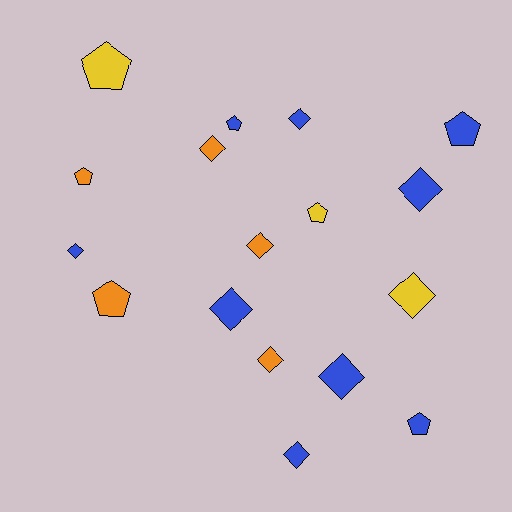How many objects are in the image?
There are 17 objects.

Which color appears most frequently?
Blue, with 9 objects.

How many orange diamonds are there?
There are 3 orange diamonds.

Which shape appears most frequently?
Diamond, with 10 objects.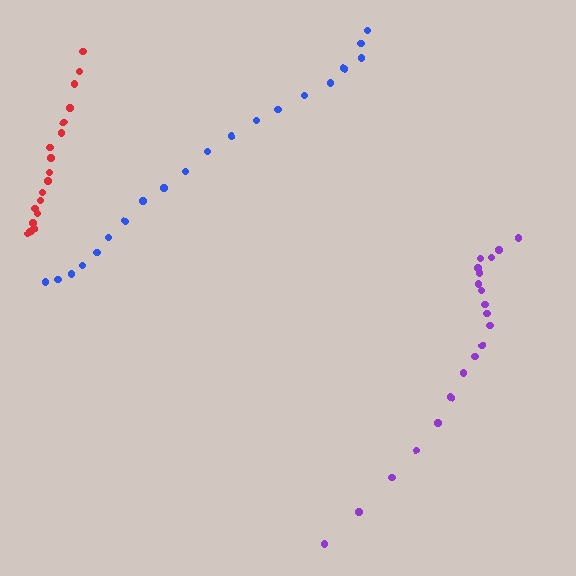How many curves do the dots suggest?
There are 3 distinct paths.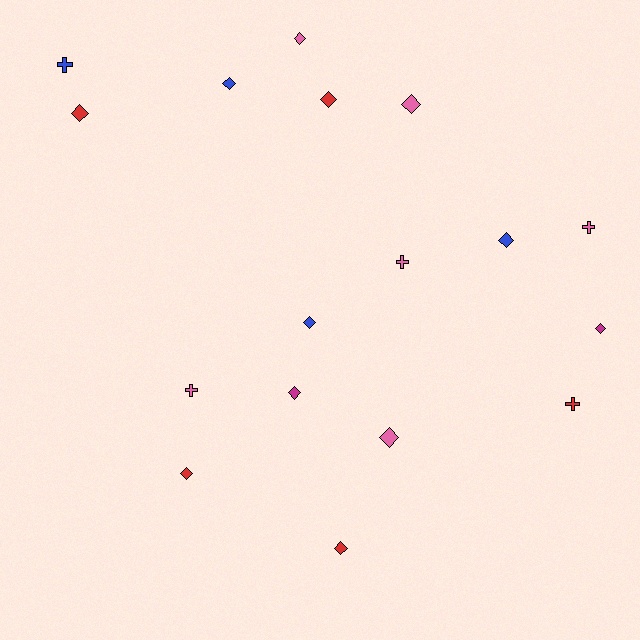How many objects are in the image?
There are 17 objects.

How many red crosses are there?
There is 1 red cross.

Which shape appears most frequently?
Diamond, with 12 objects.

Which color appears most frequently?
Pink, with 6 objects.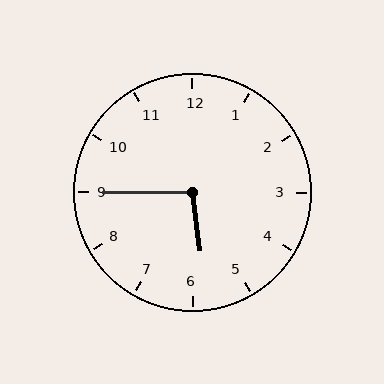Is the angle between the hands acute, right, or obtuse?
It is obtuse.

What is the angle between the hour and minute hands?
Approximately 98 degrees.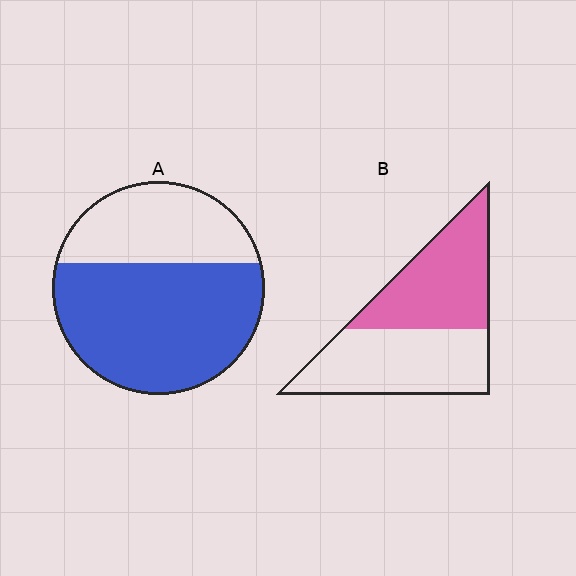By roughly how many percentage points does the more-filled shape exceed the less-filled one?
By roughly 15 percentage points (A over B).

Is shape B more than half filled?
Roughly half.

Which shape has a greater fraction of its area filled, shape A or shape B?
Shape A.